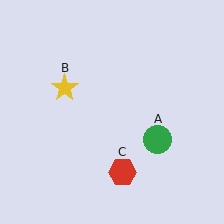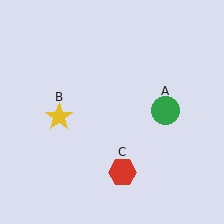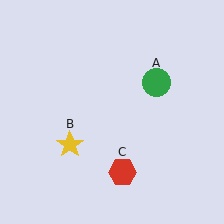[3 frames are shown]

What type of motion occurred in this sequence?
The green circle (object A), yellow star (object B) rotated counterclockwise around the center of the scene.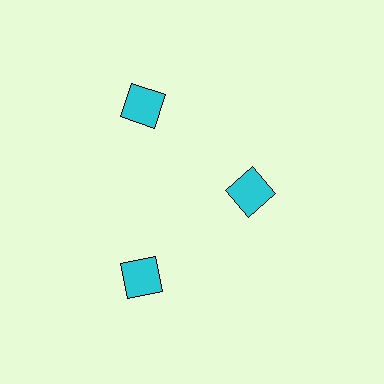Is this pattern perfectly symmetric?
No. The 3 cyan squares are arranged in a ring, but one element near the 3 o'clock position is pulled inward toward the center, breaking the 3-fold rotational symmetry.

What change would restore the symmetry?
The symmetry would be restored by moving it outward, back onto the ring so that all 3 squares sit at equal angles and equal distance from the center.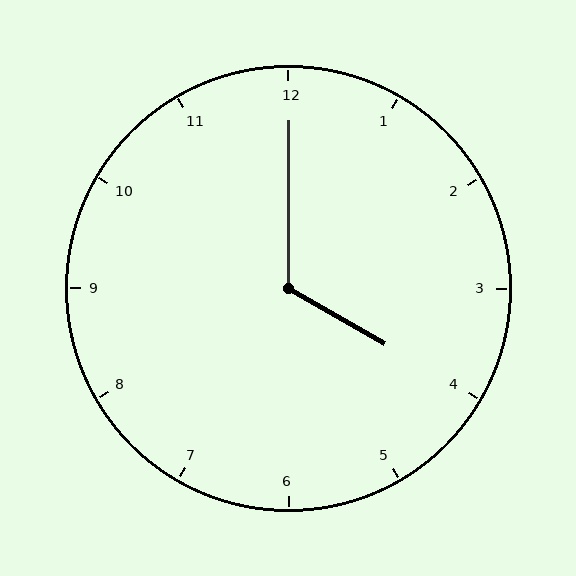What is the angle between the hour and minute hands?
Approximately 120 degrees.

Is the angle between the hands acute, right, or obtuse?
It is obtuse.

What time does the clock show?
4:00.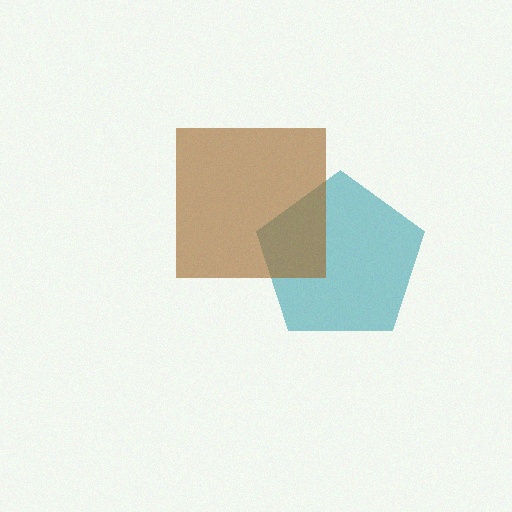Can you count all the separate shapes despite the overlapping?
Yes, there are 2 separate shapes.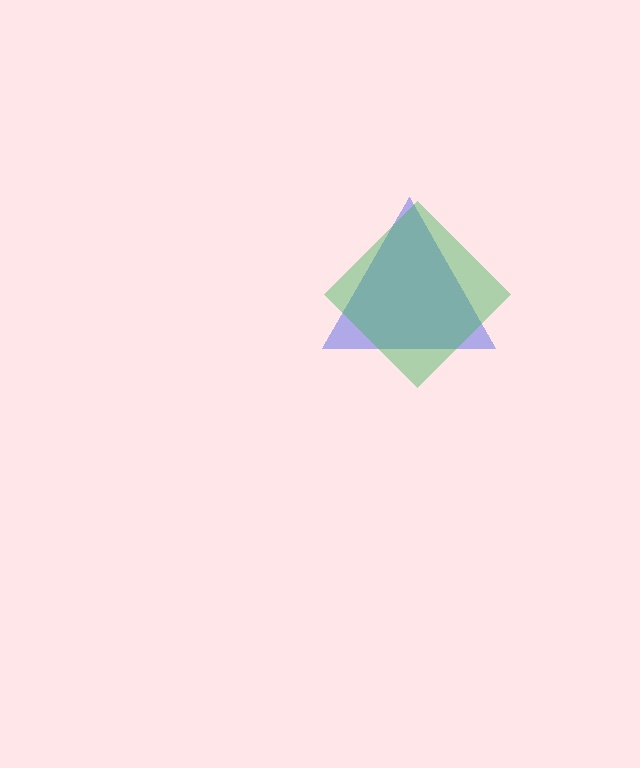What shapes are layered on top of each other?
The layered shapes are: a blue triangle, a green diamond.